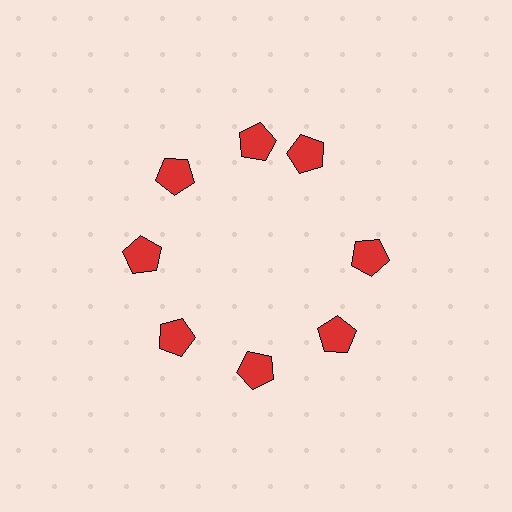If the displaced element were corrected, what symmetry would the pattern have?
It would have 8-fold rotational symmetry — the pattern would map onto itself every 45 degrees.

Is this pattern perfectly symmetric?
No. The 8 red pentagons are arranged in a ring, but one element near the 2 o'clock position is rotated out of alignment along the ring, breaking the 8-fold rotational symmetry.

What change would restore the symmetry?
The symmetry would be restored by rotating it back into even spacing with its neighbors so that all 8 pentagons sit at equal angles and equal distance from the center.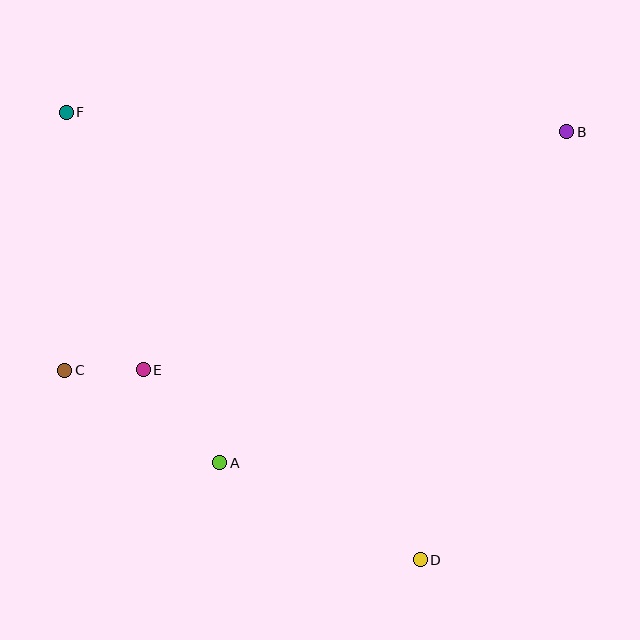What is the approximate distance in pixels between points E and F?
The distance between E and F is approximately 269 pixels.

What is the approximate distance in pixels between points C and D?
The distance between C and D is approximately 403 pixels.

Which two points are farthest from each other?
Points D and F are farthest from each other.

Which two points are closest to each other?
Points C and E are closest to each other.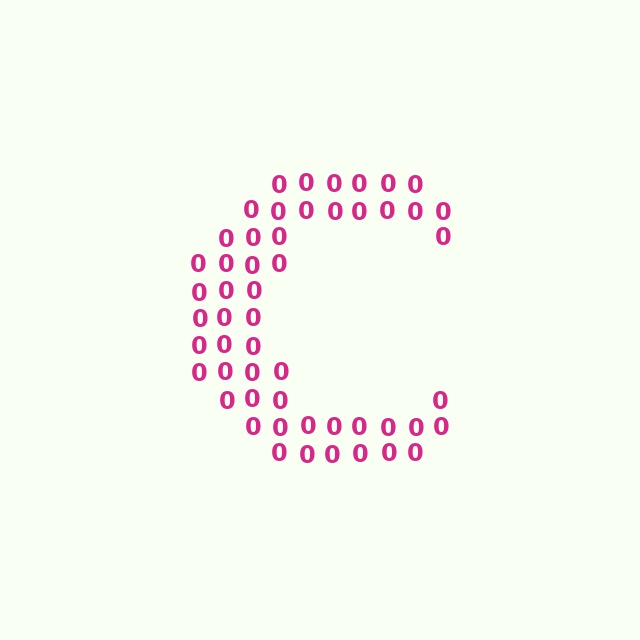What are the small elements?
The small elements are digit 0's.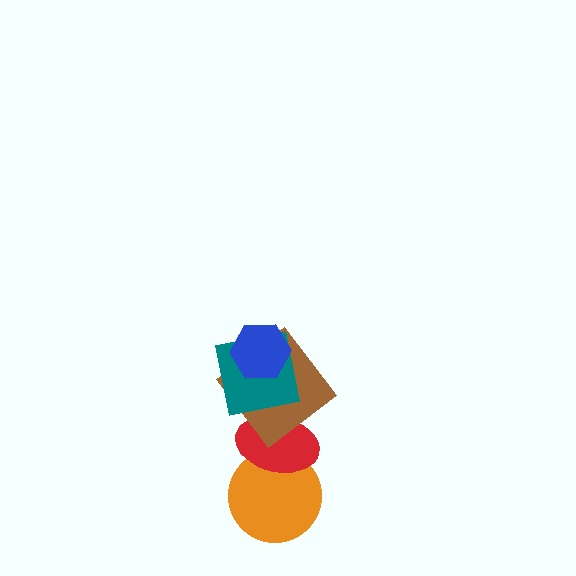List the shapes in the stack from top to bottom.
From top to bottom: the blue hexagon, the teal square, the brown diamond, the red ellipse, the orange circle.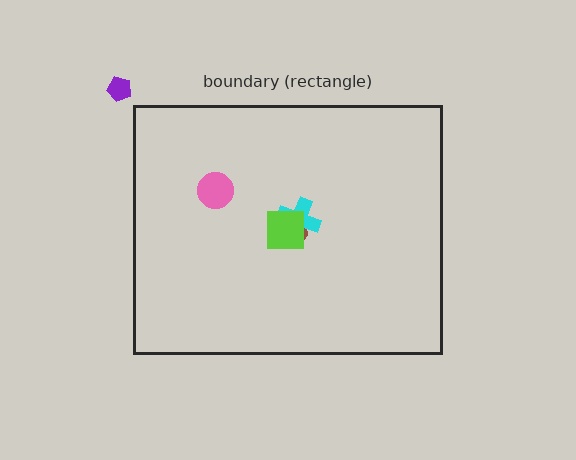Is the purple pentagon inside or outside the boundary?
Outside.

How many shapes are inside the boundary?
4 inside, 1 outside.